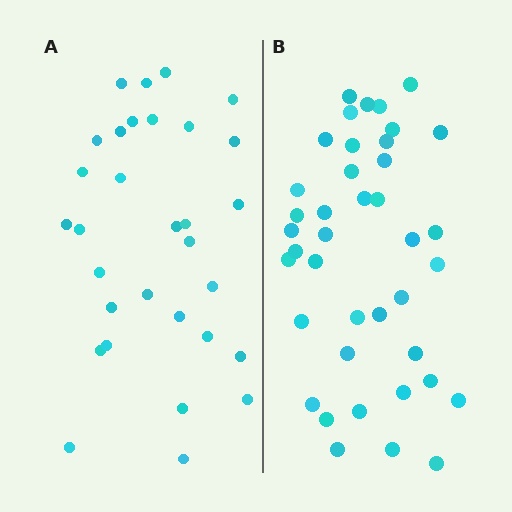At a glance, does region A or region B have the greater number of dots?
Region B (the right region) has more dots.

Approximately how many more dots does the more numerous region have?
Region B has roughly 8 or so more dots than region A.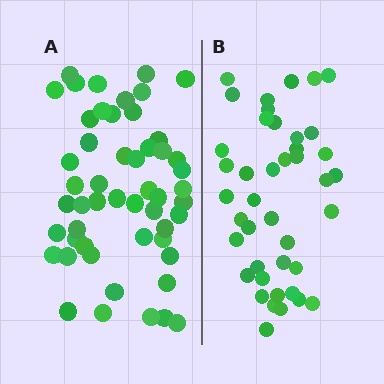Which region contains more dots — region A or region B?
Region A (the left region) has more dots.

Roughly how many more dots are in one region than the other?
Region A has roughly 10 or so more dots than region B.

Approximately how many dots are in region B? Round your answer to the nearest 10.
About 40 dots. (The exact count is 42, which rounds to 40.)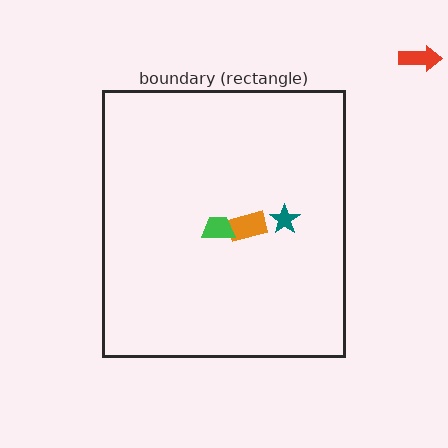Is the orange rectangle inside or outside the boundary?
Inside.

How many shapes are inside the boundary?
3 inside, 1 outside.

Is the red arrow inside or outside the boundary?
Outside.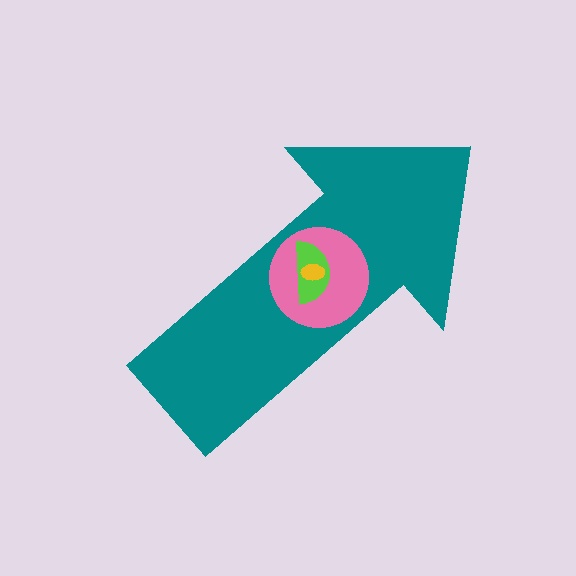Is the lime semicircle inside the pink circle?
Yes.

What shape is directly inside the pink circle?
The lime semicircle.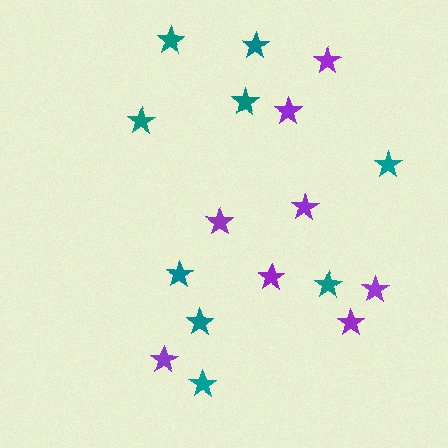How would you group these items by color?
There are 2 groups: one group of purple stars (8) and one group of teal stars (9).